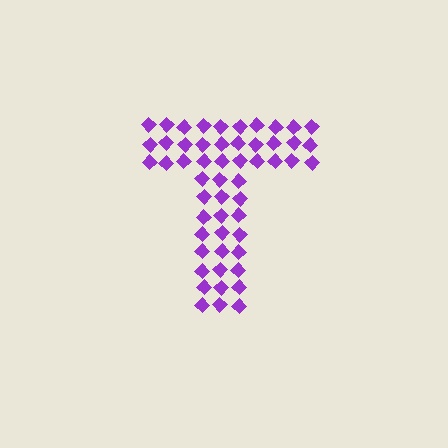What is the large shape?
The large shape is the letter T.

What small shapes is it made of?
It is made of small diamonds.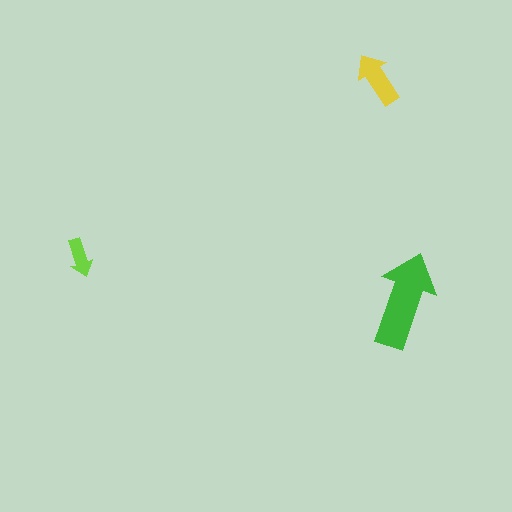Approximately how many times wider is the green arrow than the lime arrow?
About 2.5 times wider.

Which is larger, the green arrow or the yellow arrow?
The green one.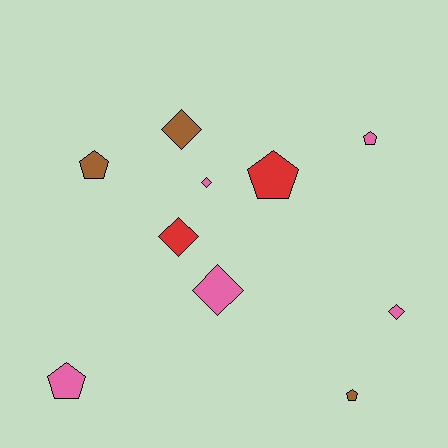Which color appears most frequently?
Pink, with 5 objects.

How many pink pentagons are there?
There are 2 pink pentagons.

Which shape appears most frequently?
Pentagon, with 5 objects.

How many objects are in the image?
There are 10 objects.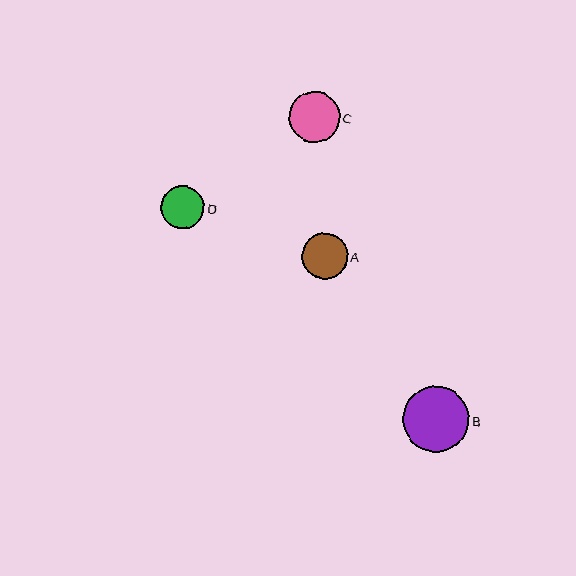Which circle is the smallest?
Circle D is the smallest with a size of approximately 43 pixels.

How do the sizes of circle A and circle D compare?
Circle A and circle D are approximately the same size.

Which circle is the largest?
Circle B is the largest with a size of approximately 66 pixels.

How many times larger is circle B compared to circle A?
Circle B is approximately 1.4 times the size of circle A.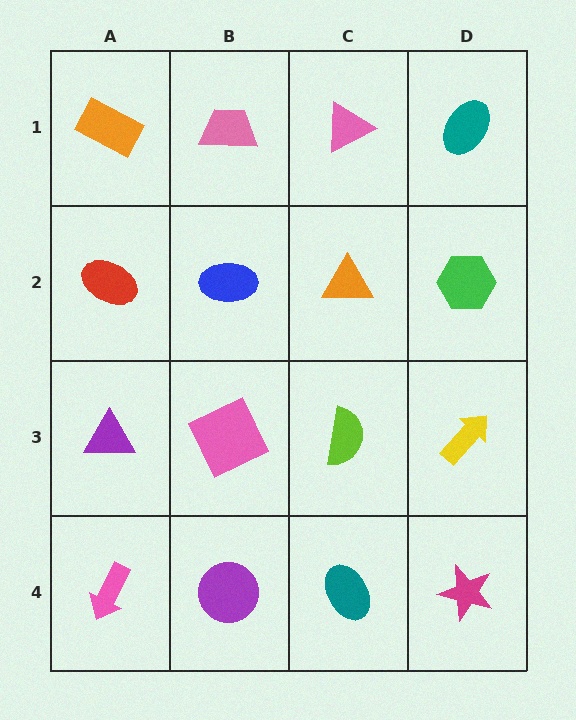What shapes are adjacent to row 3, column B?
A blue ellipse (row 2, column B), a purple circle (row 4, column B), a purple triangle (row 3, column A), a lime semicircle (row 3, column C).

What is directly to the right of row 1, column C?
A teal ellipse.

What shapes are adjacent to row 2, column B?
A pink trapezoid (row 1, column B), a pink square (row 3, column B), a red ellipse (row 2, column A), an orange triangle (row 2, column C).